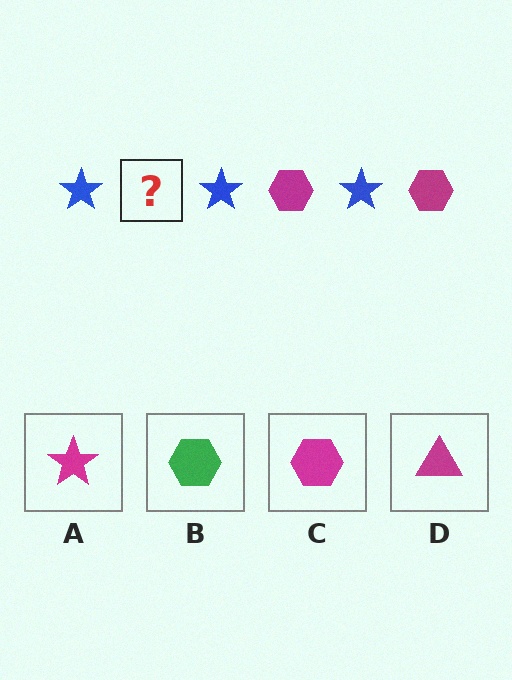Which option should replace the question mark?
Option C.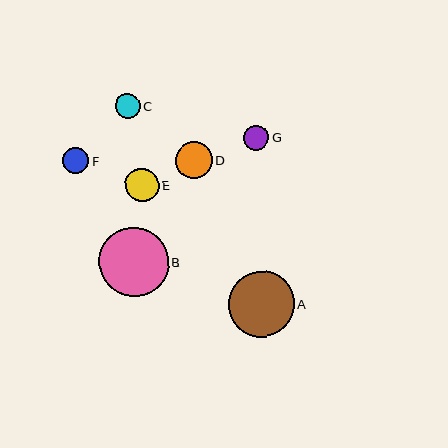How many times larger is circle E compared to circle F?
Circle E is approximately 1.3 times the size of circle F.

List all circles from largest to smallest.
From largest to smallest: B, A, D, E, F, G, C.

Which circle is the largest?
Circle B is the largest with a size of approximately 70 pixels.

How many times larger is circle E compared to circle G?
Circle E is approximately 1.3 times the size of circle G.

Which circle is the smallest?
Circle C is the smallest with a size of approximately 25 pixels.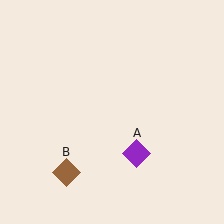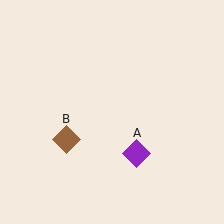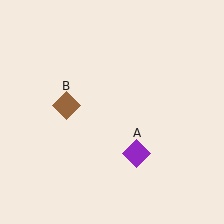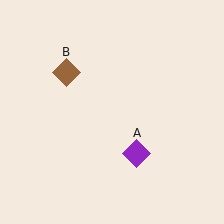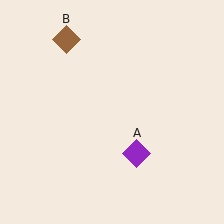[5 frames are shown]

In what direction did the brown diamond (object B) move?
The brown diamond (object B) moved up.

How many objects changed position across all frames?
1 object changed position: brown diamond (object B).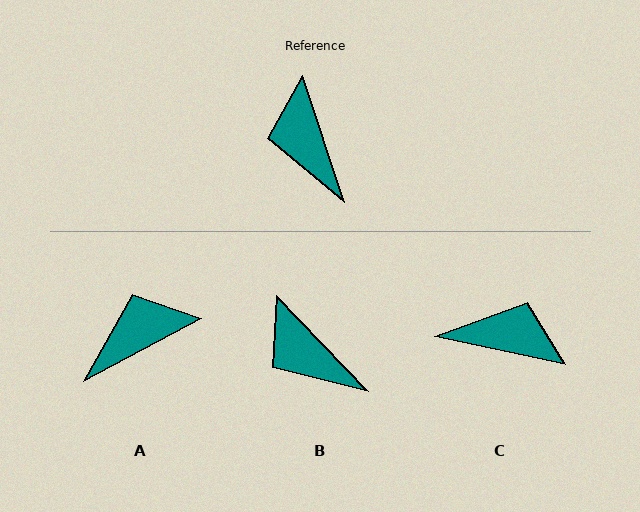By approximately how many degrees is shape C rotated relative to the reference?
Approximately 120 degrees clockwise.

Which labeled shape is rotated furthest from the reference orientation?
C, about 120 degrees away.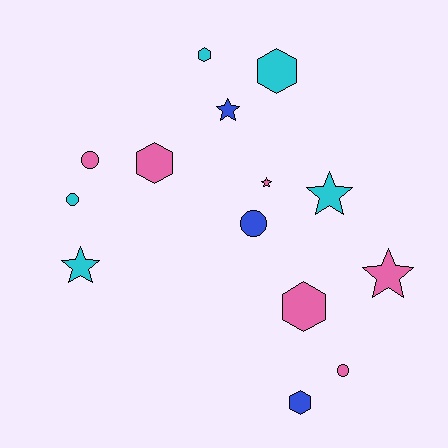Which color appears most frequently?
Pink, with 6 objects.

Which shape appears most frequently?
Hexagon, with 5 objects.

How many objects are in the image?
There are 14 objects.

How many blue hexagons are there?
There is 1 blue hexagon.